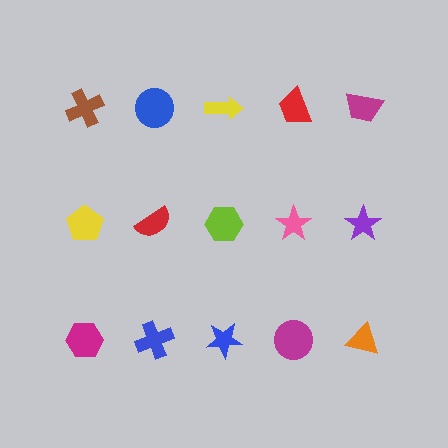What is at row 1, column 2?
A blue circle.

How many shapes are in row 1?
5 shapes.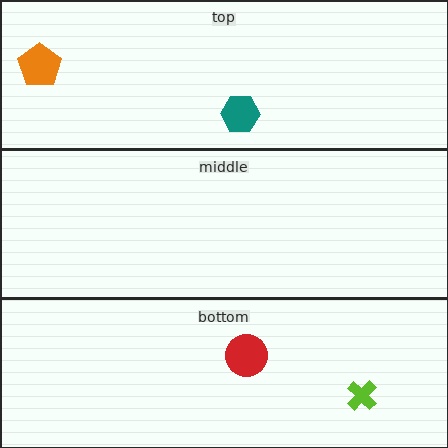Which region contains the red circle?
The bottom region.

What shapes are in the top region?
The orange pentagon, the teal hexagon.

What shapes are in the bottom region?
The lime cross, the red circle.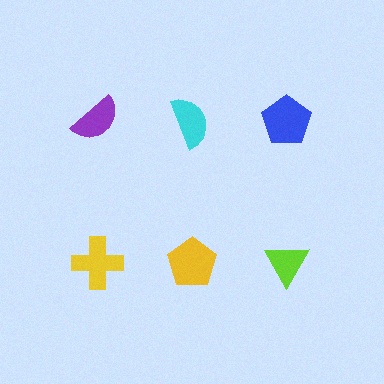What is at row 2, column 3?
A lime triangle.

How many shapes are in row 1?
3 shapes.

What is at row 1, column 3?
A blue pentagon.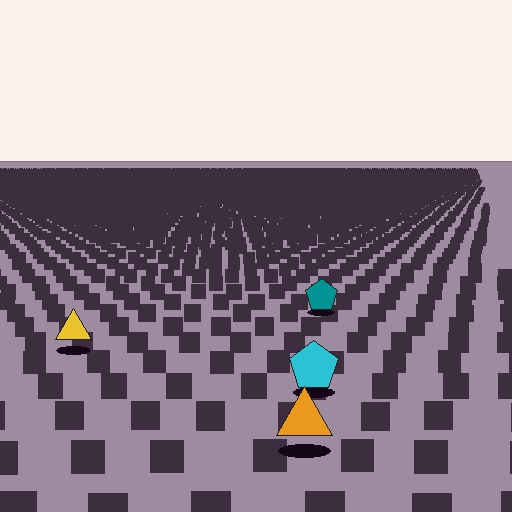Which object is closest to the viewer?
The orange triangle is closest. The texture marks near it are larger and more spread out.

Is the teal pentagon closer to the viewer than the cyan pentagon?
No. The cyan pentagon is closer — you can tell from the texture gradient: the ground texture is coarser near it.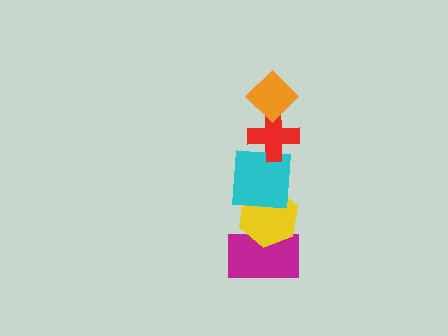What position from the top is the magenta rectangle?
The magenta rectangle is 5th from the top.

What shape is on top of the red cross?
The orange diamond is on top of the red cross.